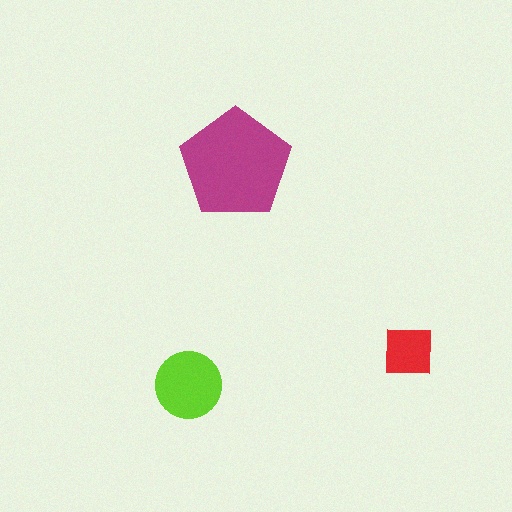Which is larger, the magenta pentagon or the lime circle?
The magenta pentagon.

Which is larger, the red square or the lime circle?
The lime circle.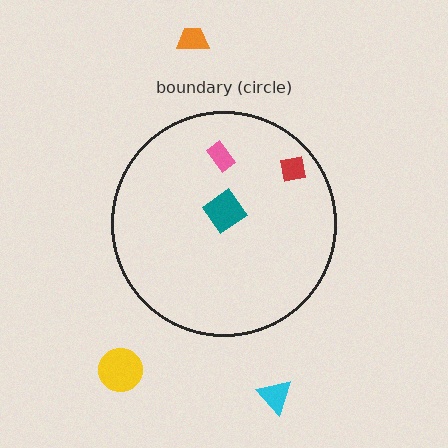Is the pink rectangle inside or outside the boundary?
Inside.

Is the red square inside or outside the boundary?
Inside.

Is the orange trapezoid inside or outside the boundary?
Outside.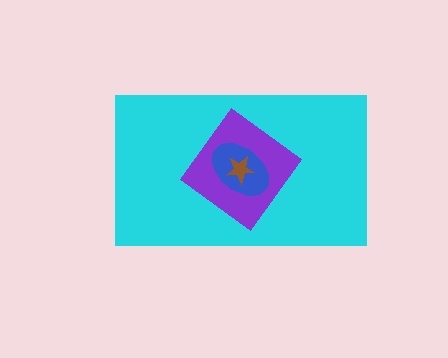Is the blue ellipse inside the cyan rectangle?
Yes.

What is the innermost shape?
The brown star.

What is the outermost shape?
The cyan rectangle.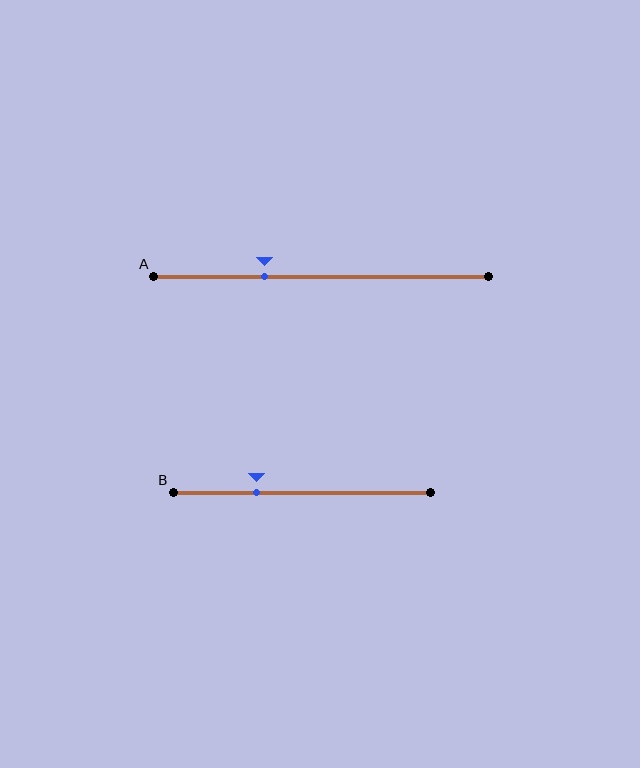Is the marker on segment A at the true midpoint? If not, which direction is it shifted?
No, the marker on segment A is shifted to the left by about 17% of the segment length.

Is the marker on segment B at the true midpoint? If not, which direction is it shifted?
No, the marker on segment B is shifted to the left by about 18% of the segment length.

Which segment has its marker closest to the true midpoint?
Segment A has its marker closest to the true midpoint.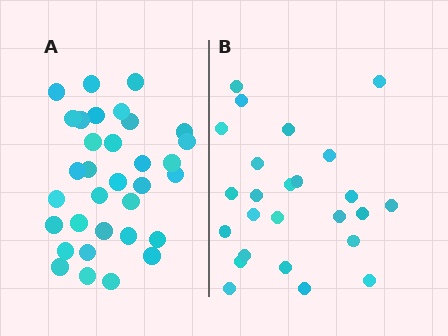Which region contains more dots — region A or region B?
Region A (the left region) has more dots.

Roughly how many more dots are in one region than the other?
Region A has roughly 8 or so more dots than region B.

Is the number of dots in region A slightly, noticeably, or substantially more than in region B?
Region A has noticeably more, but not dramatically so. The ratio is roughly 1.3 to 1.